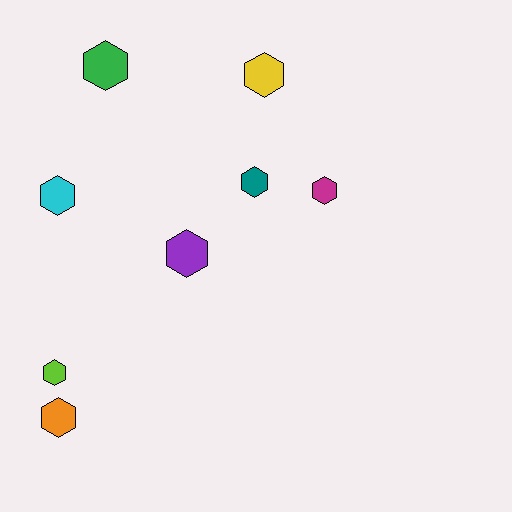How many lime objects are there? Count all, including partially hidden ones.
There is 1 lime object.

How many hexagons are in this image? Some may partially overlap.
There are 8 hexagons.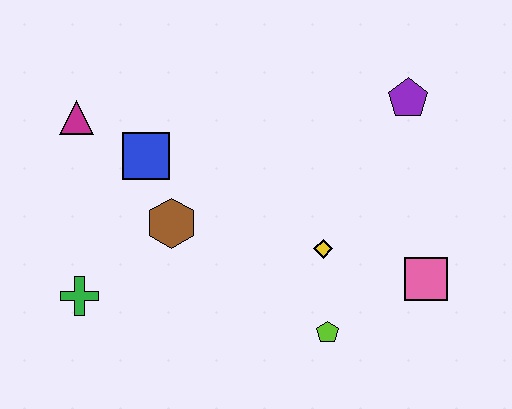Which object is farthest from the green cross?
The purple pentagon is farthest from the green cross.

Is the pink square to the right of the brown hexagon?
Yes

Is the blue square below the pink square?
No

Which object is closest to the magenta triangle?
The blue square is closest to the magenta triangle.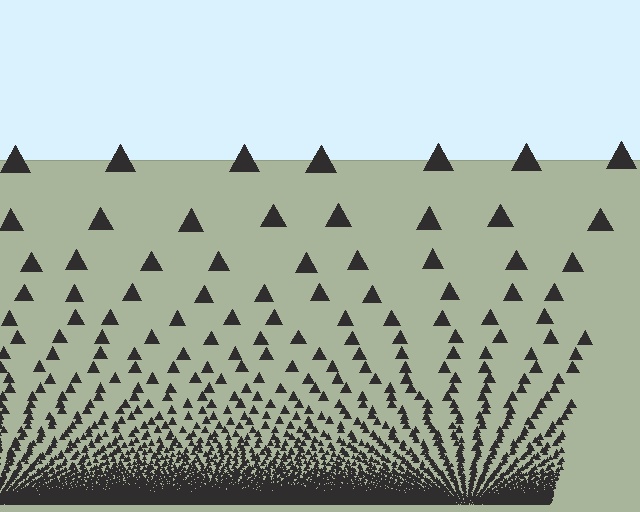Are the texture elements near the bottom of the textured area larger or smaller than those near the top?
Smaller. The gradient is inverted — elements near the bottom are smaller and denser.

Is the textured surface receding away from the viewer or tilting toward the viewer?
The surface appears to tilt toward the viewer. Texture elements get larger and sparser toward the top.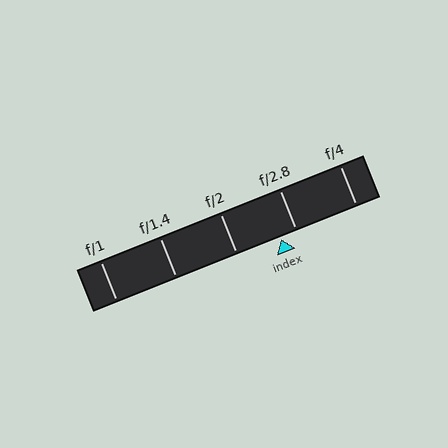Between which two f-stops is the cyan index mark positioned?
The index mark is between f/2 and f/2.8.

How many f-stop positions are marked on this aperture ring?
There are 5 f-stop positions marked.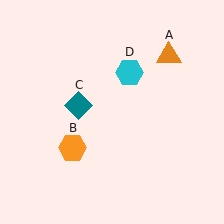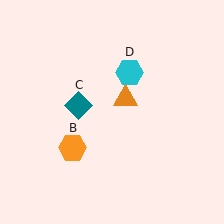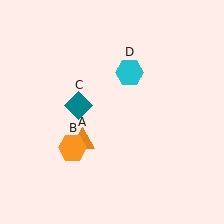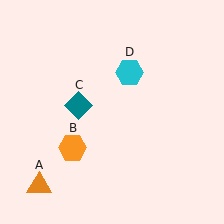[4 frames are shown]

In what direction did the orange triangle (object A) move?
The orange triangle (object A) moved down and to the left.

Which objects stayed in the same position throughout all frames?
Orange hexagon (object B) and teal diamond (object C) and cyan hexagon (object D) remained stationary.